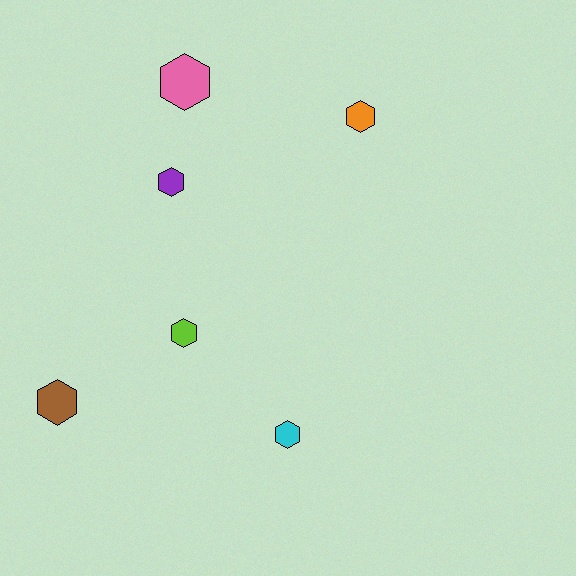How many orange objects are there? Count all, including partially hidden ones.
There is 1 orange object.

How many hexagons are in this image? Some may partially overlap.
There are 6 hexagons.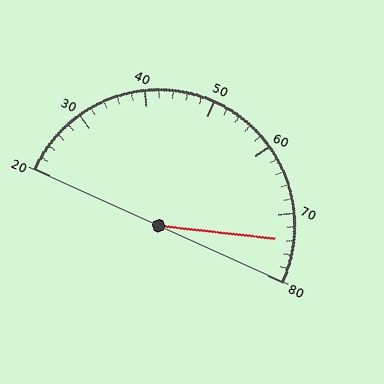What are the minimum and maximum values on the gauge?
The gauge ranges from 20 to 80.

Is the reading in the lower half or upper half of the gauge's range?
The reading is in the upper half of the range (20 to 80).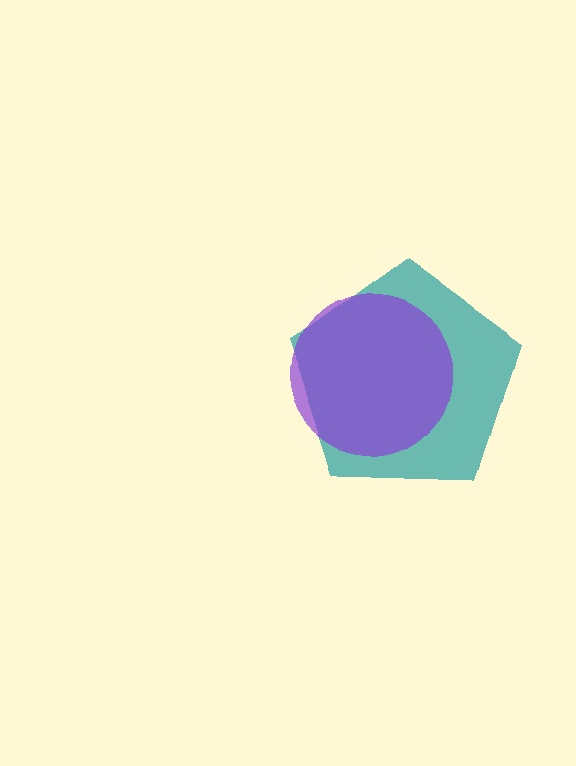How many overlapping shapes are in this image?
There are 2 overlapping shapes in the image.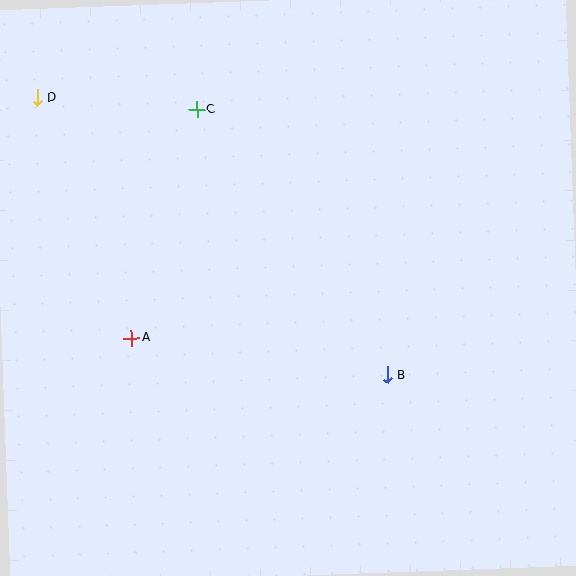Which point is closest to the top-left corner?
Point D is closest to the top-left corner.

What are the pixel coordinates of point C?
Point C is at (197, 109).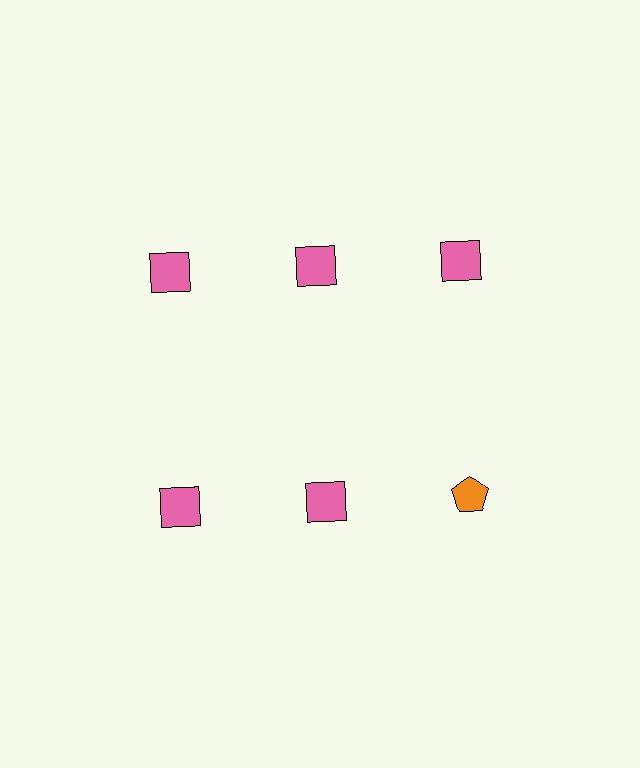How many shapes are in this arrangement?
There are 6 shapes arranged in a grid pattern.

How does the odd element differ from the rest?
It differs in both color (orange instead of pink) and shape (pentagon instead of square).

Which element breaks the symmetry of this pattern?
The orange pentagon in the second row, center column breaks the symmetry. All other shapes are pink squares.